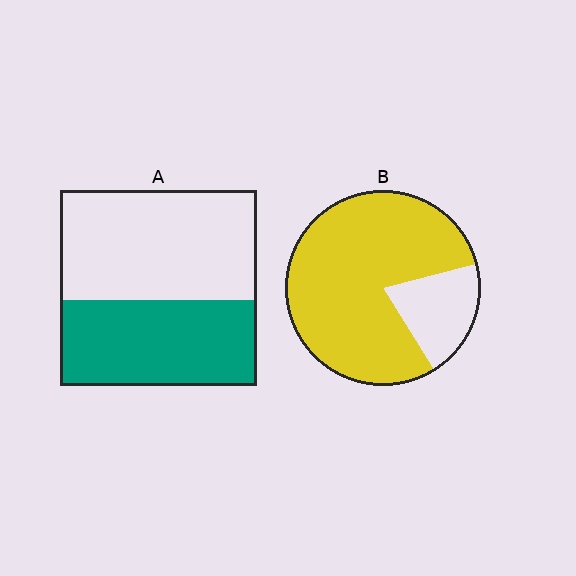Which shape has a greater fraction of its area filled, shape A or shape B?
Shape B.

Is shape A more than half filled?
No.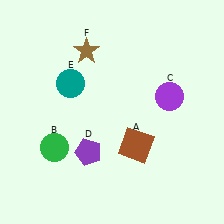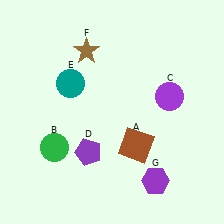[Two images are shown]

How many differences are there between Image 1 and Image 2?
There is 1 difference between the two images.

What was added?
A purple hexagon (G) was added in Image 2.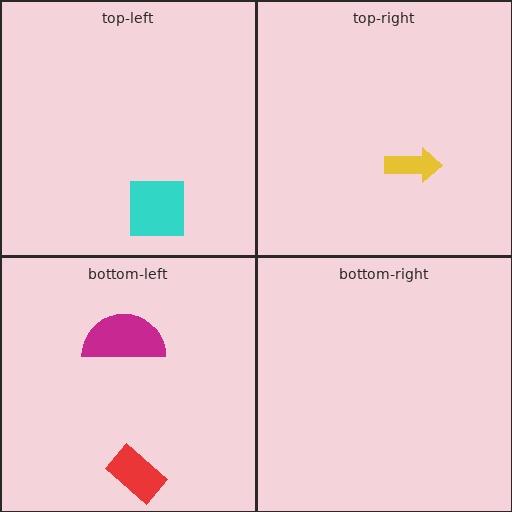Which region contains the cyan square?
The top-left region.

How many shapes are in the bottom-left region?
2.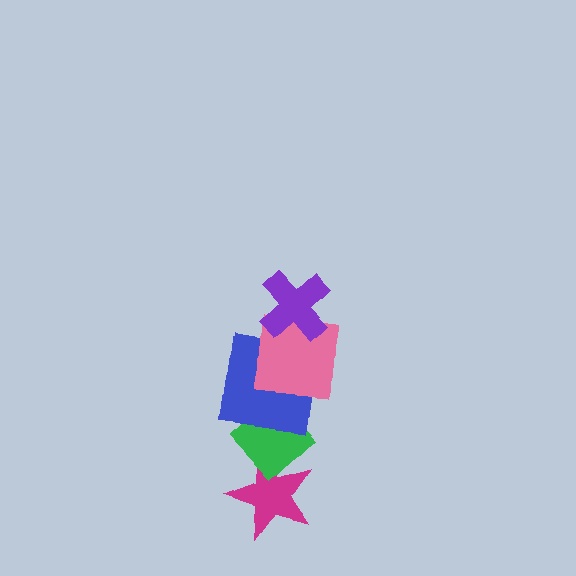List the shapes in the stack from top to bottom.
From top to bottom: the purple cross, the pink square, the blue square, the green diamond, the magenta star.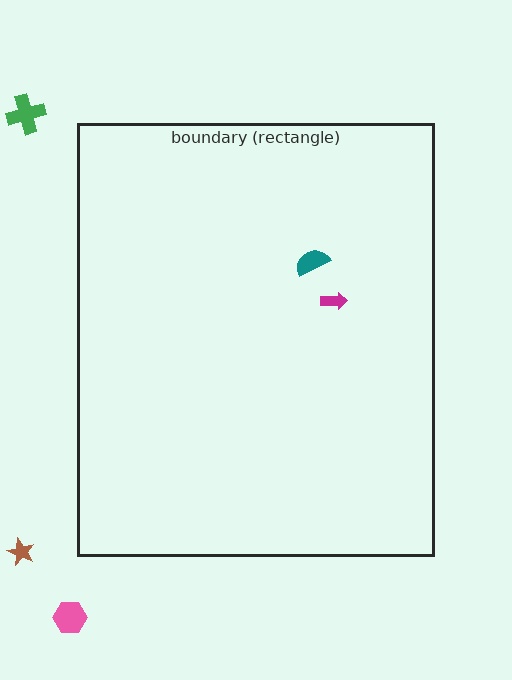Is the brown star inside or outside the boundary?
Outside.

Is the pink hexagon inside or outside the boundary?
Outside.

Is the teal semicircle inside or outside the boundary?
Inside.